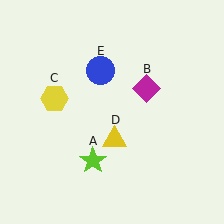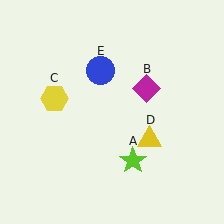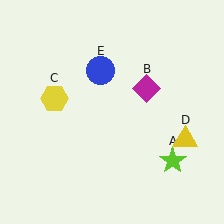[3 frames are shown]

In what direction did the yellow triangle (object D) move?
The yellow triangle (object D) moved right.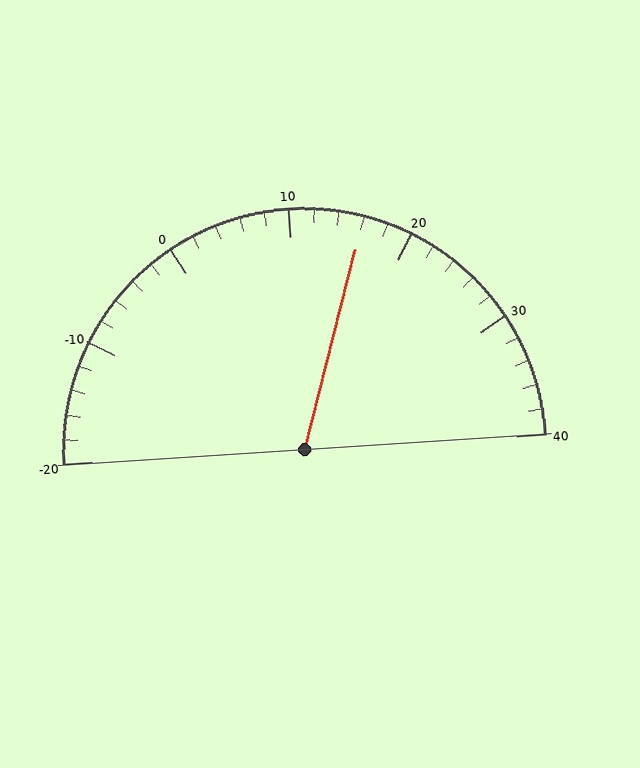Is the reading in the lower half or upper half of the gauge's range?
The reading is in the upper half of the range (-20 to 40).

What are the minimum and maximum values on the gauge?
The gauge ranges from -20 to 40.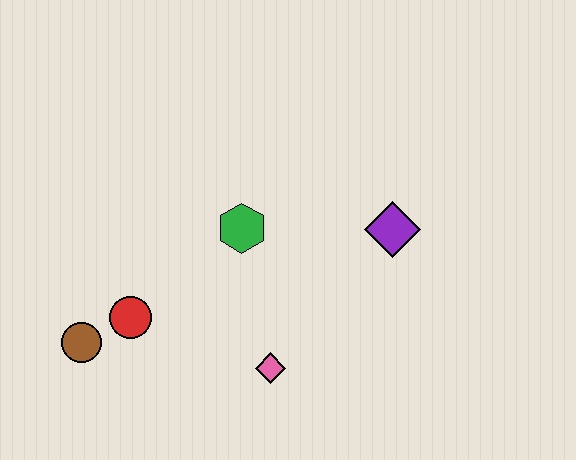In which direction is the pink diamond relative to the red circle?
The pink diamond is to the right of the red circle.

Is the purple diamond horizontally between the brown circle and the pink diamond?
No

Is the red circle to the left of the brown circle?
No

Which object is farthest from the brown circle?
The purple diamond is farthest from the brown circle.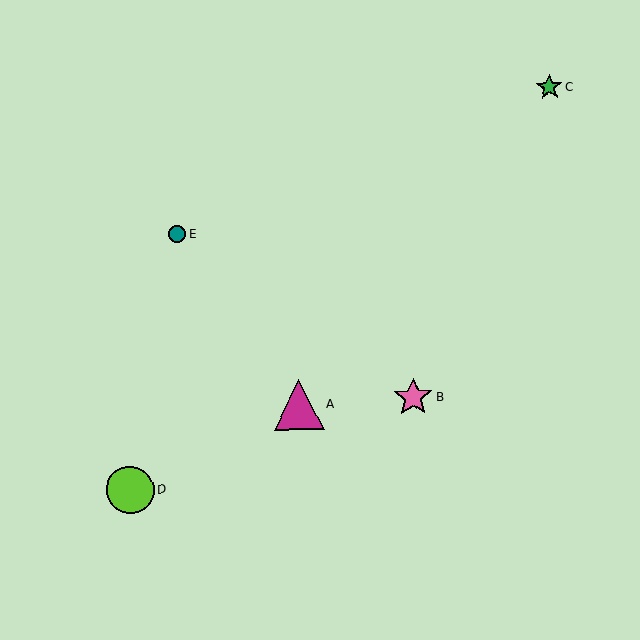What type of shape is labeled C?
Shape C is a green star.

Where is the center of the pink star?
The center of the pink star is at (413, 397).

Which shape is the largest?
The magenta triangle (labeled A) is the largest.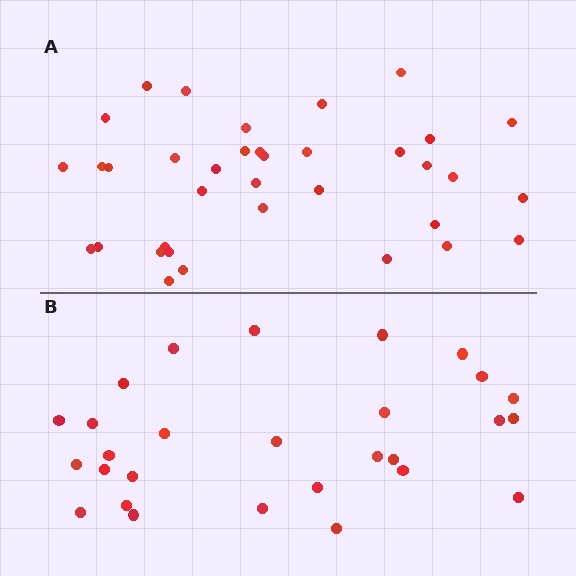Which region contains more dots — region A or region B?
Region A (the top region) has more dots.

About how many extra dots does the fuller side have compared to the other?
Region A has roughly 8 or so more dots than region B.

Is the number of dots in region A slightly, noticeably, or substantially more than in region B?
Region A has noticeably more, but not dramatically so. The ratio is roughly 1.3 to 1.